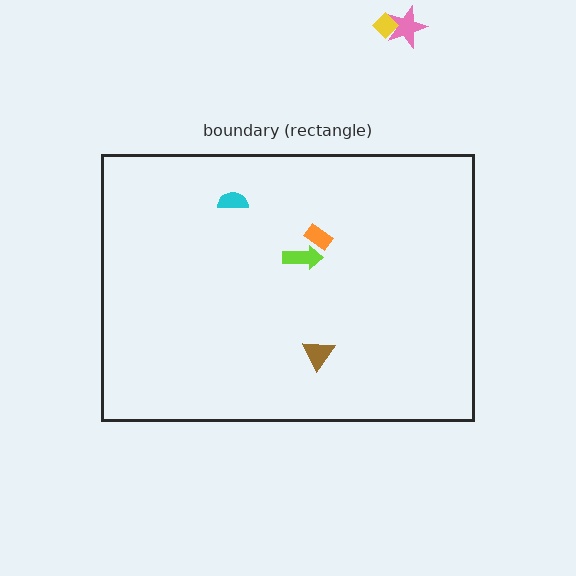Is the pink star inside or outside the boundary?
Outside.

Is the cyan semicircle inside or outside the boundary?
Inside.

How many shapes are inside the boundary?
4 inside, 2 outside.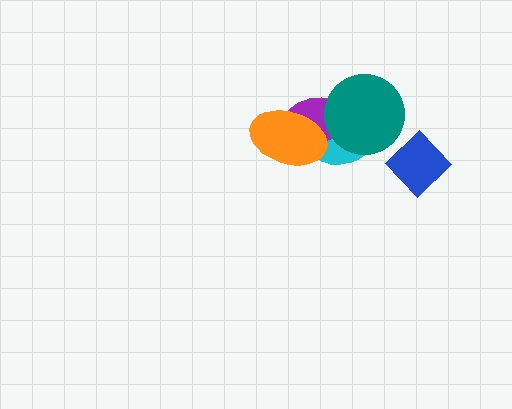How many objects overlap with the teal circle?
2 objects overlap with the teal circle.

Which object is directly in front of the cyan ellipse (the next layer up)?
The purple ellipse is directly in front of the cyan ellipse.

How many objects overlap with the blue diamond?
0 objects overlap with the blue diamond.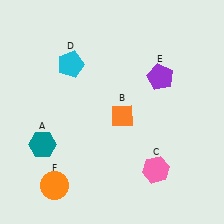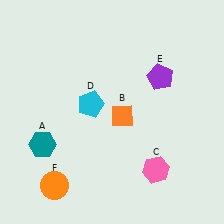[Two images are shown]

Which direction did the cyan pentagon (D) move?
The cyan pentagon (D) moved down.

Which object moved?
The cyan pentagon (D) moved down.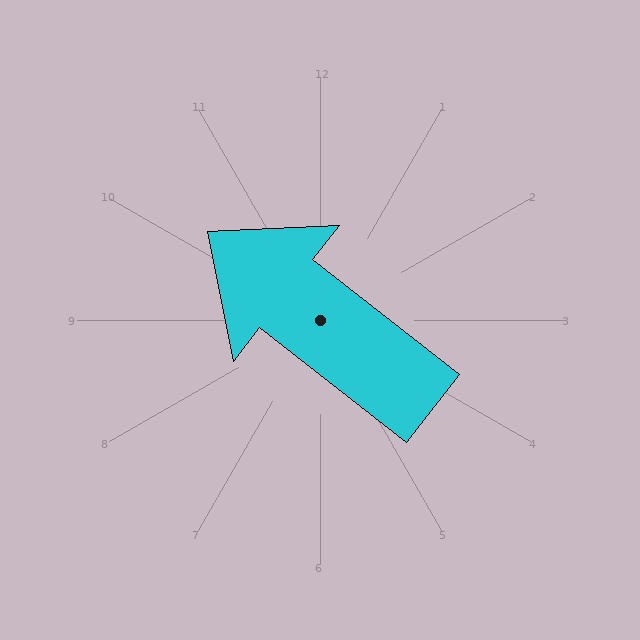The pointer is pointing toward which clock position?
Roughly 10 o'clock.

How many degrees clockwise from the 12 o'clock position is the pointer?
Approximately 308 degrees.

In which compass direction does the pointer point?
Northwest.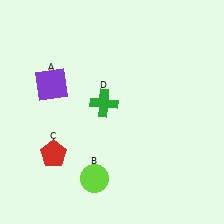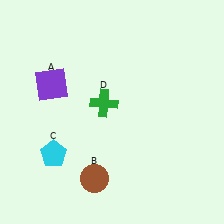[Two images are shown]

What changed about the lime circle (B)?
In Image 1, B is lime. In Image 2, it changed to brown.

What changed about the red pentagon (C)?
In Image 1, C is red. In Image 2, it changed to cyan.